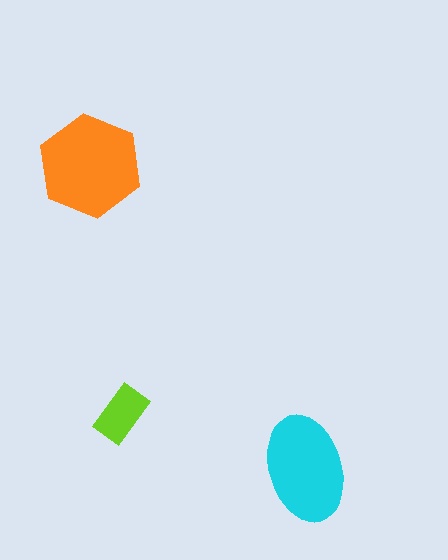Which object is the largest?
The orange hexagon.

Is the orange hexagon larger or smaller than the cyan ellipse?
Larger.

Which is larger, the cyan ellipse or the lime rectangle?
The cyan ellipse.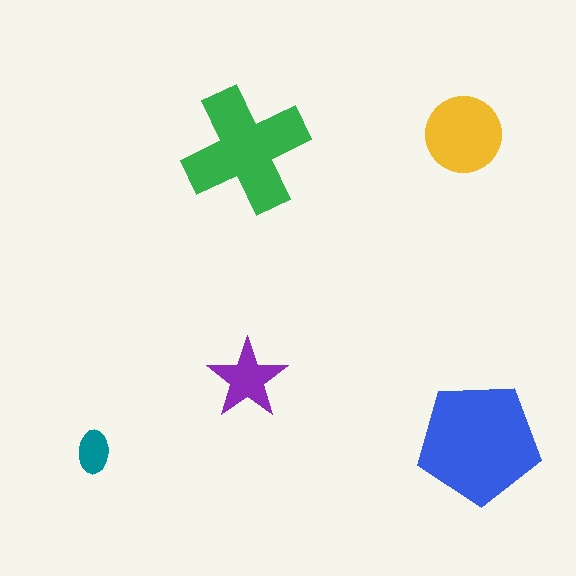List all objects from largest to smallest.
The blue pentagon, the green cross, the yellow circle, the purple star, the teal ellipse.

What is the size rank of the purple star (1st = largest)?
4th.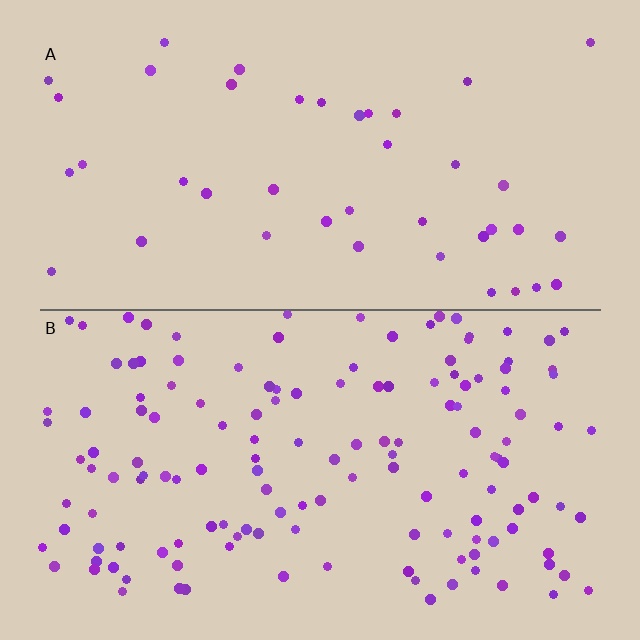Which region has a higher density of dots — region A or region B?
B (the bottom).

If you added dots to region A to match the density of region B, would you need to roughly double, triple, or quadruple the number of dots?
Approximately triple.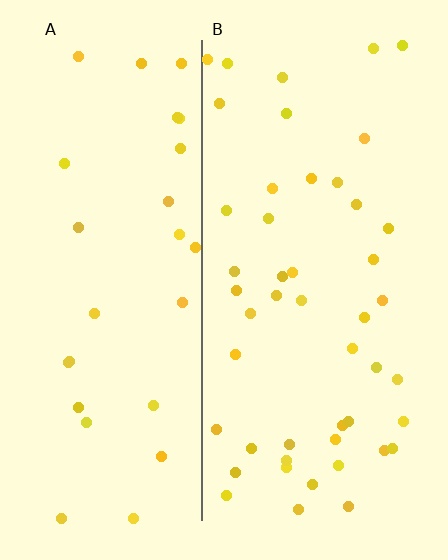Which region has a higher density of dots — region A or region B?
B (the right).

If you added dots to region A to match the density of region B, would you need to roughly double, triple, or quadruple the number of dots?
Approximately double.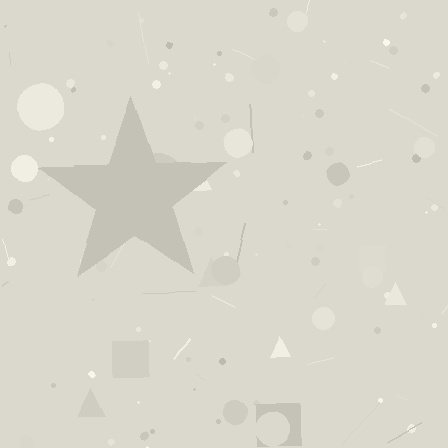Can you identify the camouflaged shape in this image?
The camouflaged shape is a star.